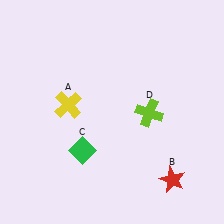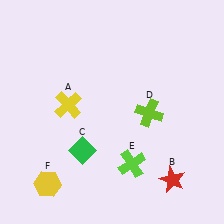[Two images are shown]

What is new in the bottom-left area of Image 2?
A yellow hexagon (F) was added in the bottom-left area of Image 2.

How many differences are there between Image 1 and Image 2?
There are 2 differences between the two images.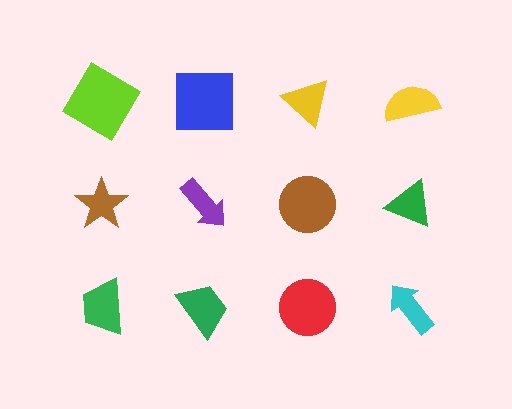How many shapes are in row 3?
4 shapes.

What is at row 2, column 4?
A green triangle.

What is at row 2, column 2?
A purple arrow.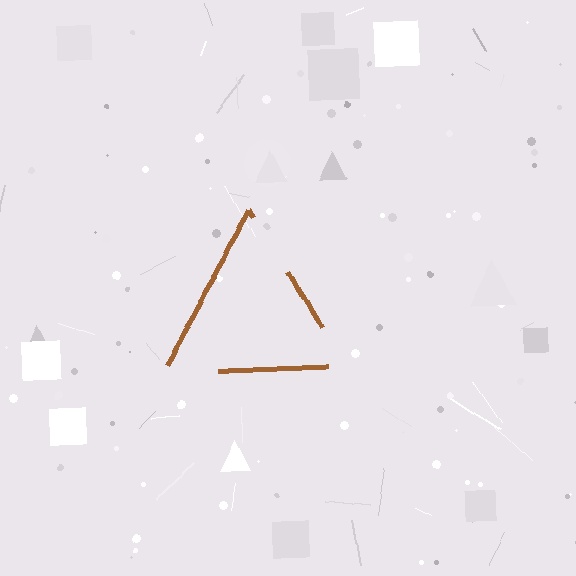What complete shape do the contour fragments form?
The contour fragments form a triangle.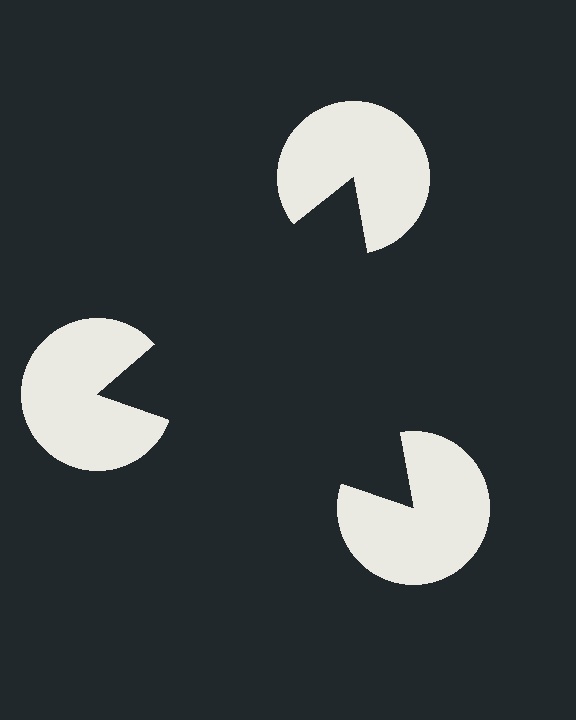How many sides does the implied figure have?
3 sides.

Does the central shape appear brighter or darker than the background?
It typically appears slightly darker than the background, even though no actual brightness change is drawn.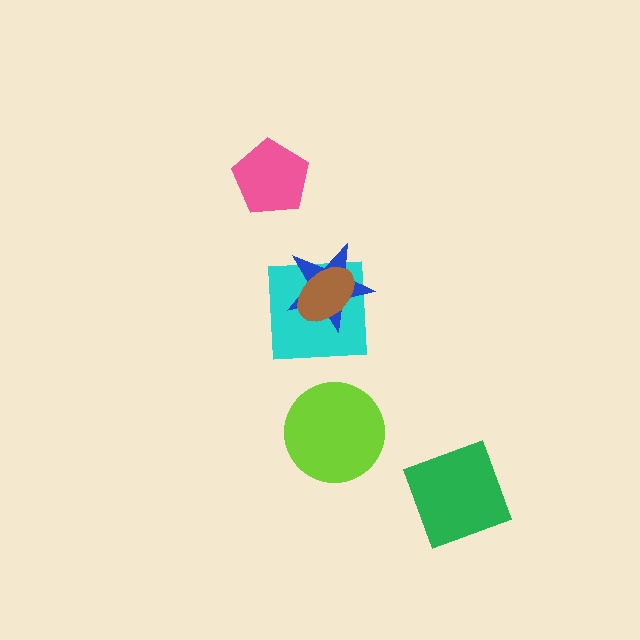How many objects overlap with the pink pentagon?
0 objects overlap with the pink pentagon.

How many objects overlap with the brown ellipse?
2 objects overlap with the brown ellipse.